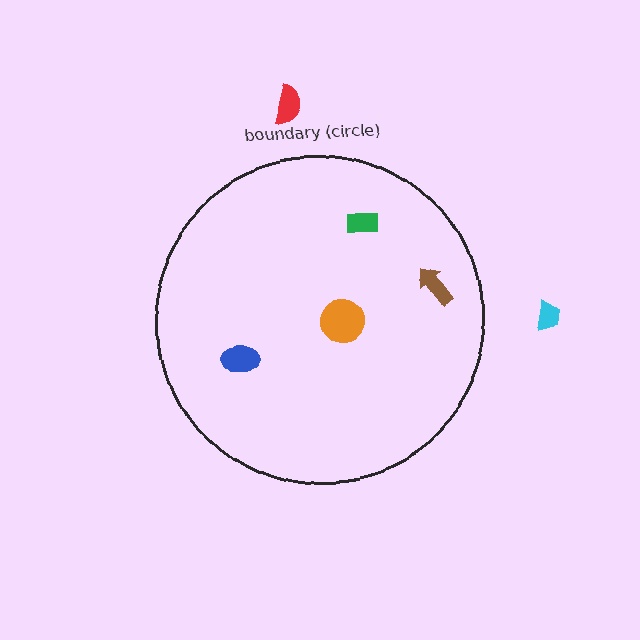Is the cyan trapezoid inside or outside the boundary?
Outside.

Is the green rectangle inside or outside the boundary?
Inside.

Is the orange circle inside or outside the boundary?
Inside.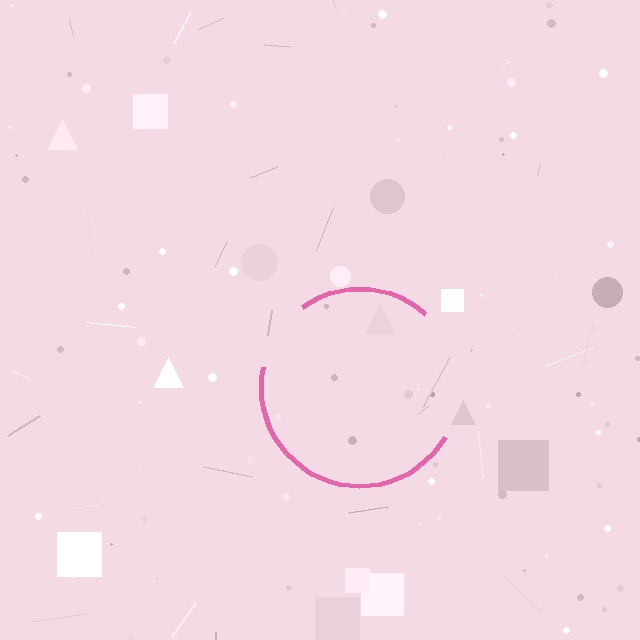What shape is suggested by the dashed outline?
The dashed outline suggests a circle.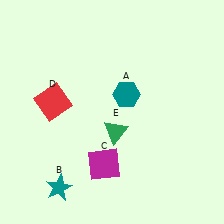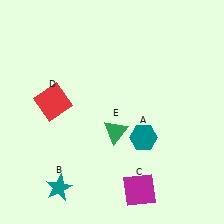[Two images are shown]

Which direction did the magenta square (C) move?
The magenta square (C) moved right.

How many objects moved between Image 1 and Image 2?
2 objects moved between the two images.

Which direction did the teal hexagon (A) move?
The teal hexagon (A) moved down.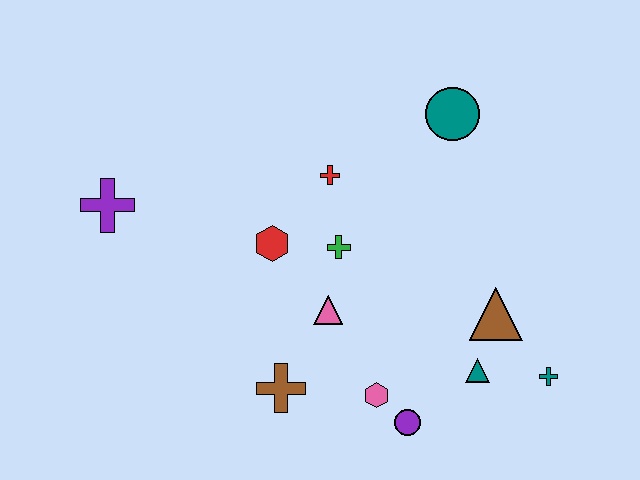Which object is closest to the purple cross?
The red hexagon is closest to the purple cross.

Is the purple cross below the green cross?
No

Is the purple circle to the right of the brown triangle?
No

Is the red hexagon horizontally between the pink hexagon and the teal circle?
No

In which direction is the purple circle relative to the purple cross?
The purple circle is to the right of the purple cross.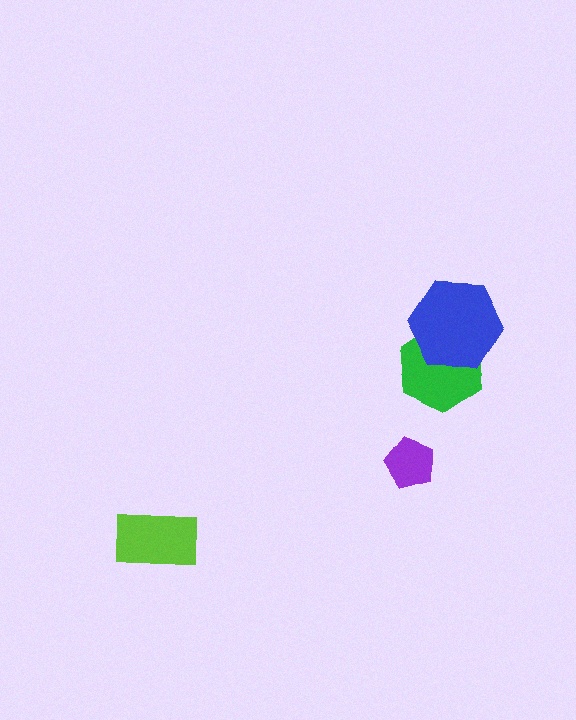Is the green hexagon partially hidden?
Yes, it is partially covered by another shape.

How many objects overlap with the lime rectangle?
0 objects overlap with the lime rectangle.